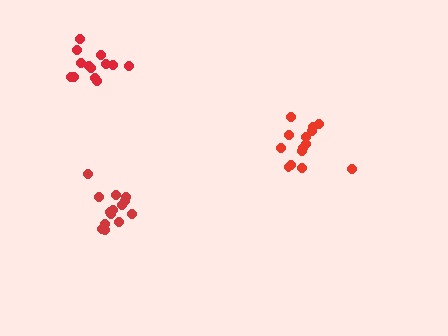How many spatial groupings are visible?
There are 3 spatial groupings.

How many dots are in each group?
Group 1: 14 dots, Group 2: 13 dots, Group 3: 14 dots (41 total).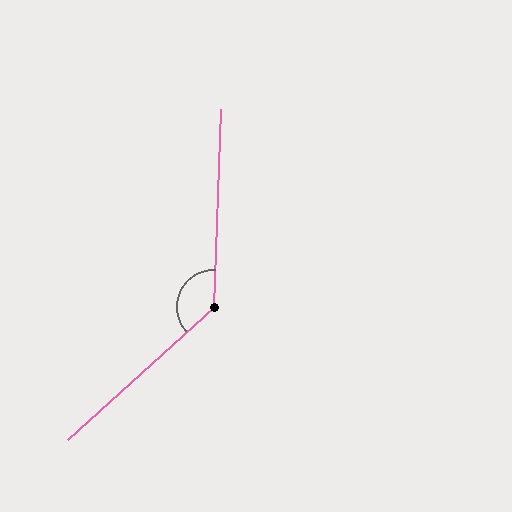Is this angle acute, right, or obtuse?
It is obtuse.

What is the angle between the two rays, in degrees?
Approximately 134 degrees.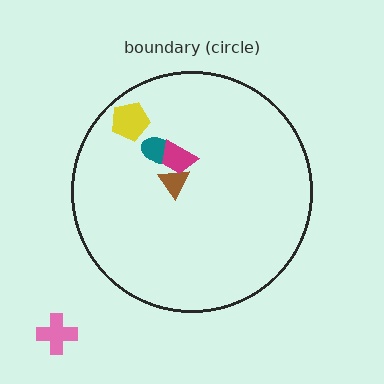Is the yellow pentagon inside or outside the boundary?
Inside.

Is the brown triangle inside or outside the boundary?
Inside.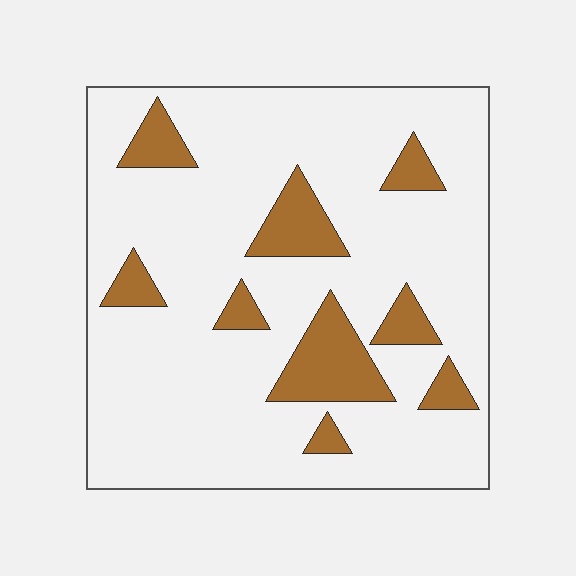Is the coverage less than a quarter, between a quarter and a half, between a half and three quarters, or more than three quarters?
Less than a quarter.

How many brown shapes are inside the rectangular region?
9.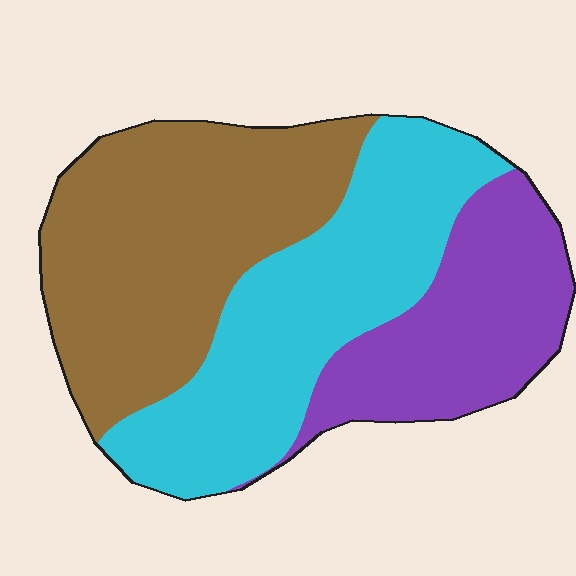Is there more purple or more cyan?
Cyan.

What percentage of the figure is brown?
Brown takes up about two fifths (2/5) of the figure.